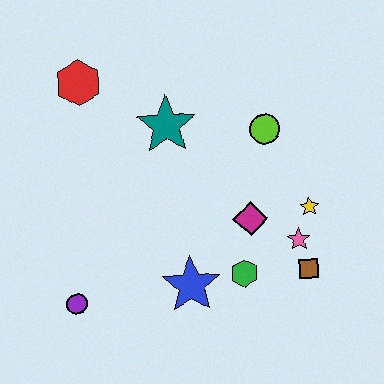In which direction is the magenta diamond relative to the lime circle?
The magenta diamond is below the lime circle.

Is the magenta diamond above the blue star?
Yes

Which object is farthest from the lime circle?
The purple circle is farthest from the lime circle.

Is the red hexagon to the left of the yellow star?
Yes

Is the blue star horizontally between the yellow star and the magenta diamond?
No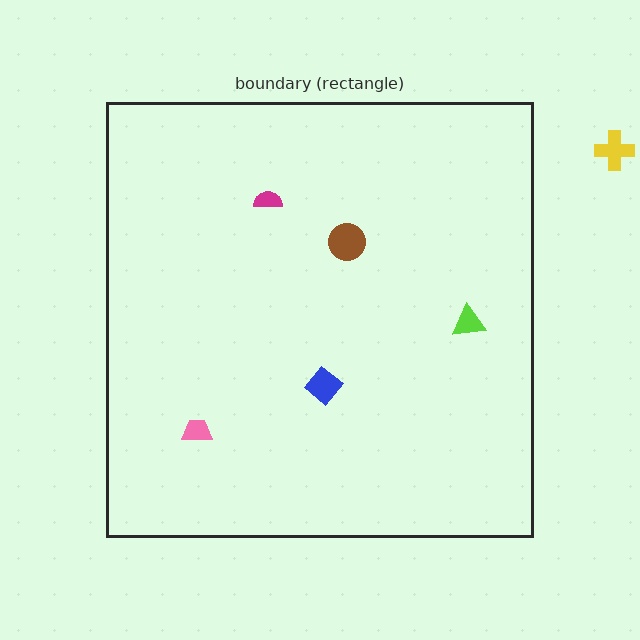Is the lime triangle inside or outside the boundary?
Inside.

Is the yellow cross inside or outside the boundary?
Outside.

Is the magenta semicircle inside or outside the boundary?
Inside.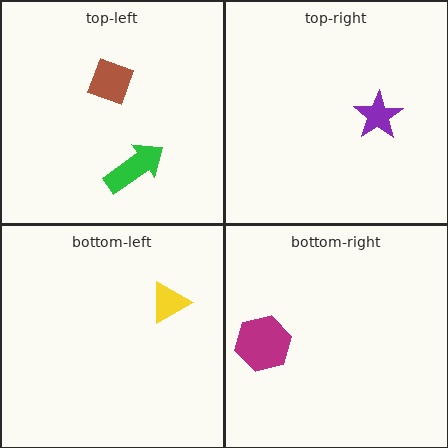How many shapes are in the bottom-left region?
1.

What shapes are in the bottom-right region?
The magenta hexagon.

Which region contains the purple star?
The top-right region.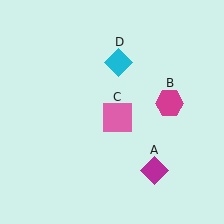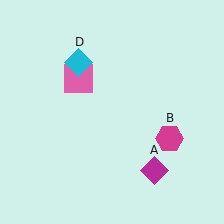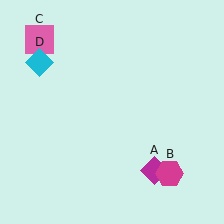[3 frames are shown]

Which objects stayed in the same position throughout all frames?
Magenta diamond (object A) remained stationary.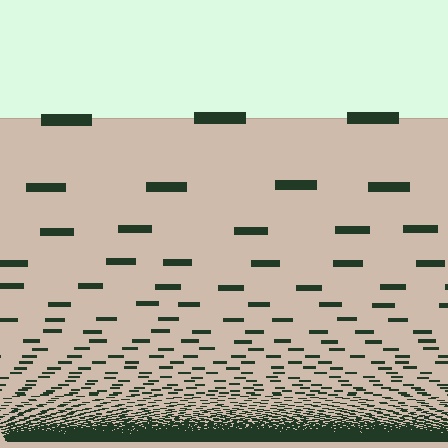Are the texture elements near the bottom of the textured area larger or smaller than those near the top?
Smaller. The gradient is inverted — elements near the bottom are smaller and denser.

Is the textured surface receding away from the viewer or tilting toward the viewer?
The surface appears to tilt toward the viewer. Texture elements get larger and sparser toward the top.